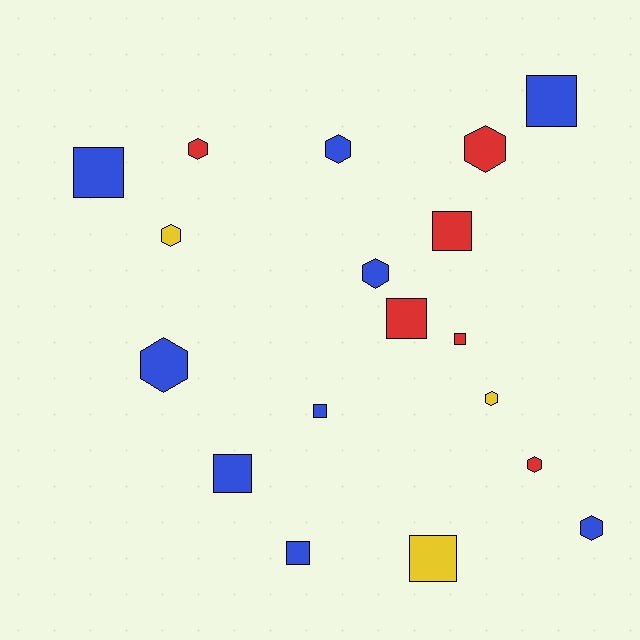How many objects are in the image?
There are 18 objects.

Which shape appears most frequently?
Square, with 9 objects.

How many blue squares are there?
There are 5 blue squares.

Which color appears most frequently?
Blue, with 9 objects.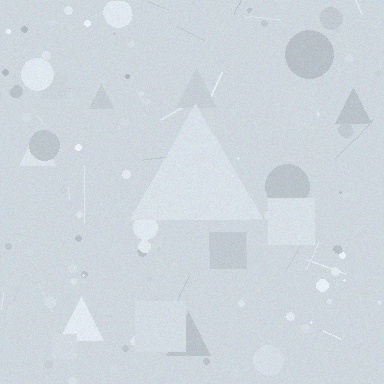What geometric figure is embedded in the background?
A triangle is embedded in the background.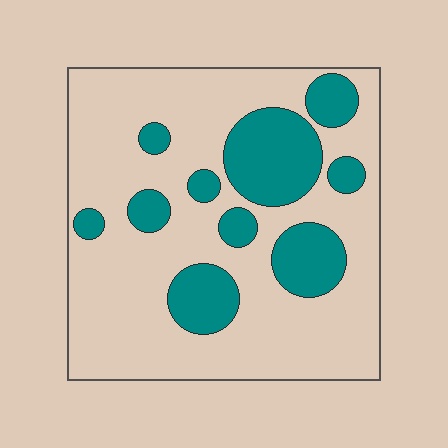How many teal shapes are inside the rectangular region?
10.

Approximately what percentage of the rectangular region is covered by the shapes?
Approximately 25%.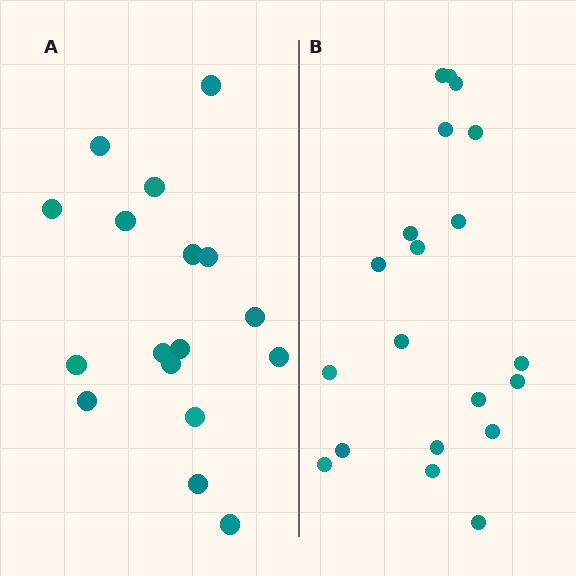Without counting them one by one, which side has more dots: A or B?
Region B (the right region) has more dots.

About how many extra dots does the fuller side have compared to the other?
Region B has just a few more — roughly 2 or 3 more dots than region A.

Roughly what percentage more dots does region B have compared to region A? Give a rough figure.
About 20% more.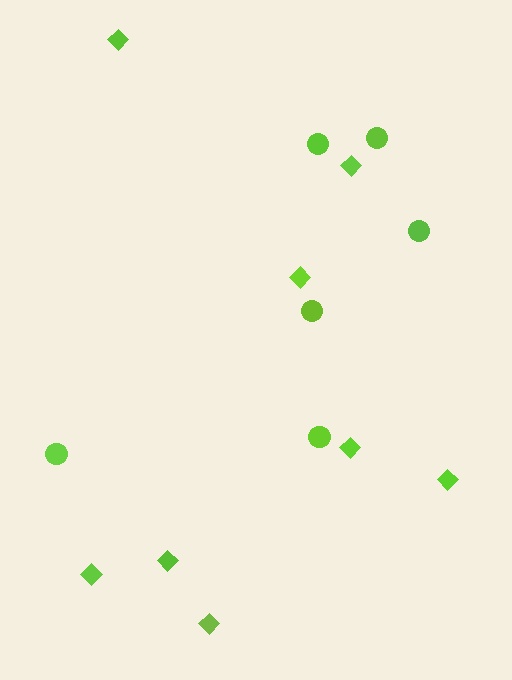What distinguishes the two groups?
There are 2 groups: one group of diamonds (8) and one group of circles (6).